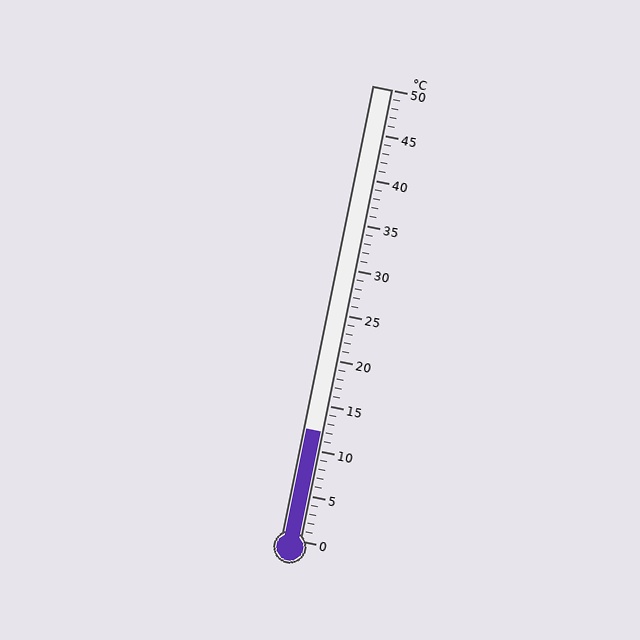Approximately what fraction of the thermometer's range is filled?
The thermometer is filled to approximately 25% of its range.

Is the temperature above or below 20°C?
The temperature is below 20°C.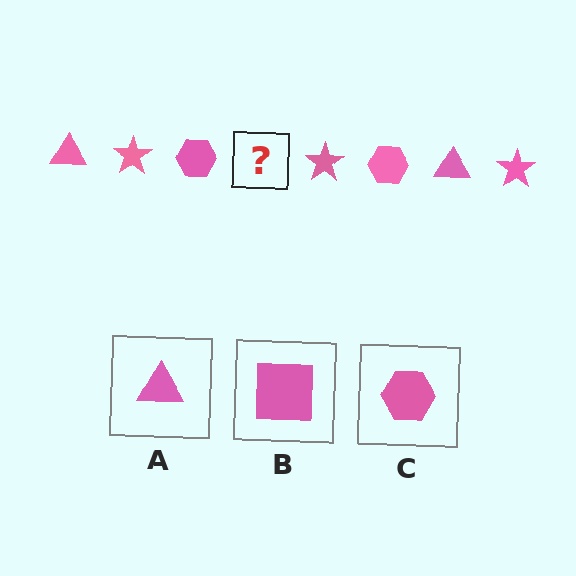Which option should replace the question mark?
Option A.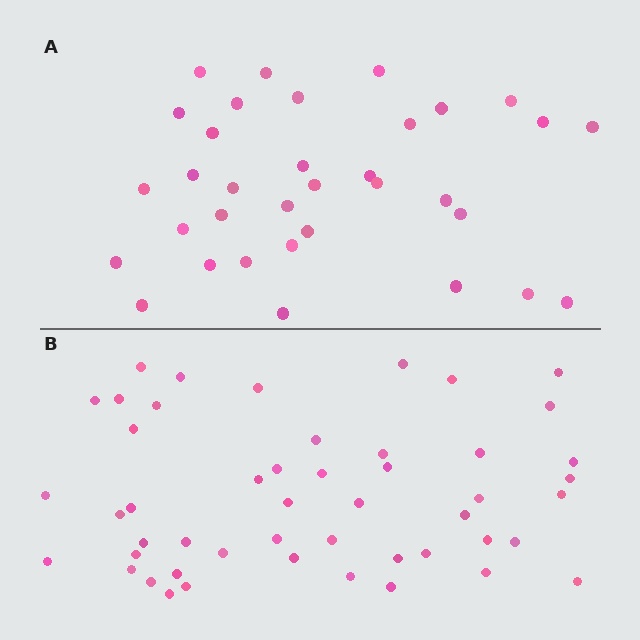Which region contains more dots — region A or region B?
Region B (the bottom region) has more dots.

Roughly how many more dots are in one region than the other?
Region B has approximately 15 more dots than region A.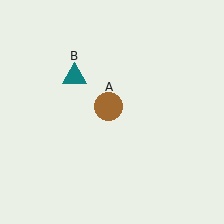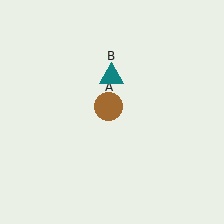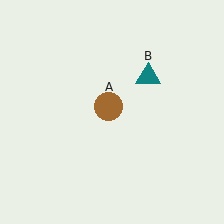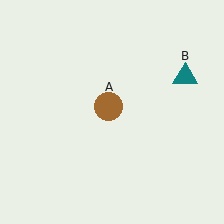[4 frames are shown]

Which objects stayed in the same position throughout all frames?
Brown circle (object A) remained stationary.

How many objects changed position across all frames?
1 object changed position: teal triangle (object B).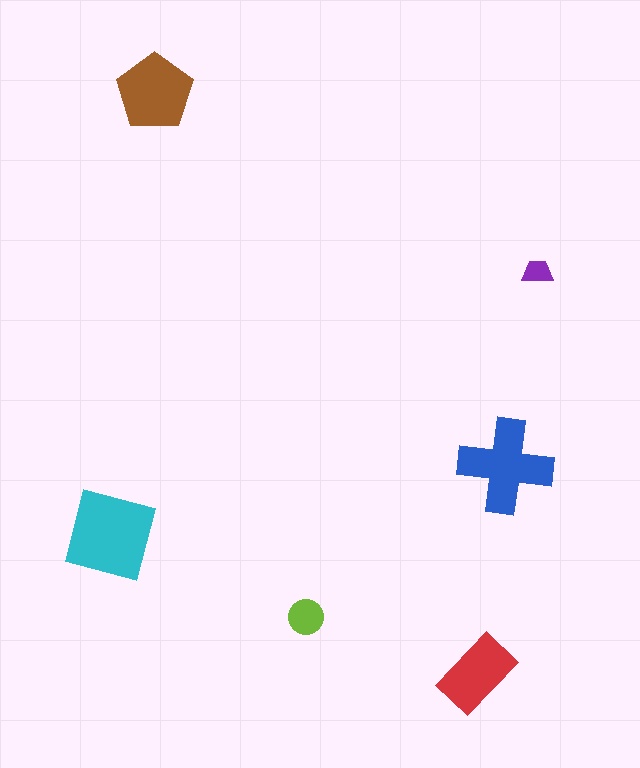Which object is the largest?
The cyan square.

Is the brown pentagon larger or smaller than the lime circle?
Larger.